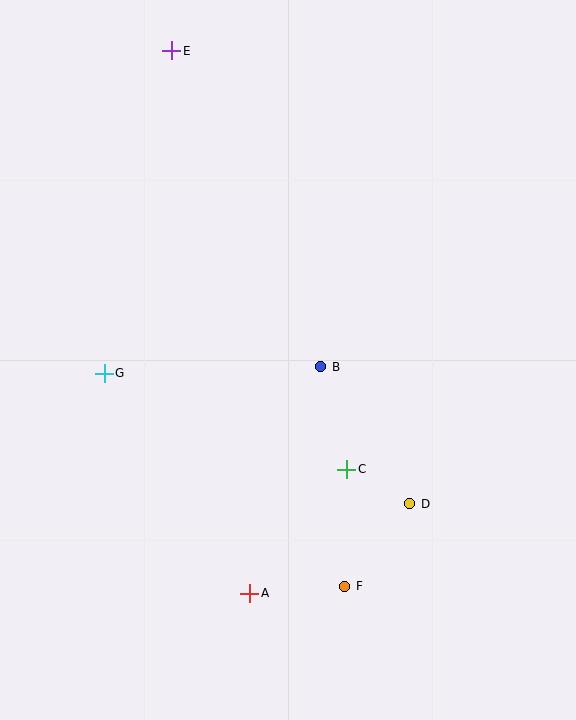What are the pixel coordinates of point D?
Point D is at (410, 504).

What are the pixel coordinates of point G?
Point G is at (104, 373).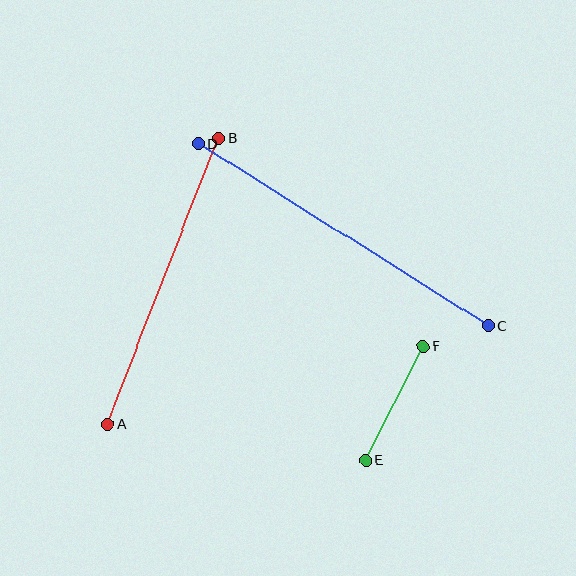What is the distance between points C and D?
The distance is approximately 343 pixels.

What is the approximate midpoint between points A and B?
The midpoint is at approximately (163, 281) pixels.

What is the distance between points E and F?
The distance is approximately 129 pixels.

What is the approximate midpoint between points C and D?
The midpoint is at approximately (343, 235) pixels.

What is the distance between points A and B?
The distance is approximately 306 pixels.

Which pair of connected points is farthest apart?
Points C and D are farthest apart.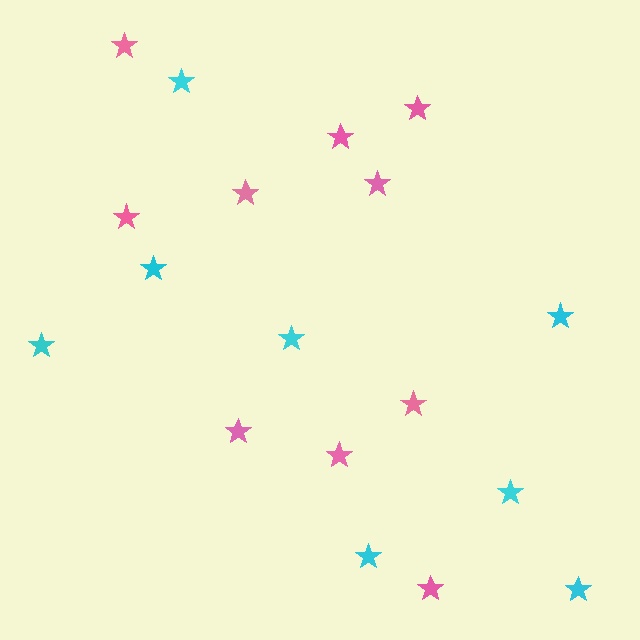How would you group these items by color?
There are 2 groups: one group of cyan stars (8) and one group of pink stars (10).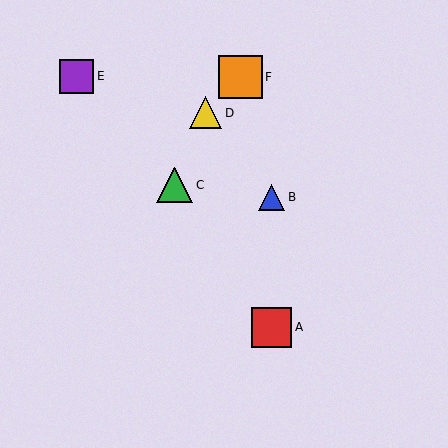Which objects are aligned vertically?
Objects A, B are aligned vertically.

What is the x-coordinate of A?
Object A is at x≈272.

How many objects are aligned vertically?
2 objects (A, B) are aligned vertically.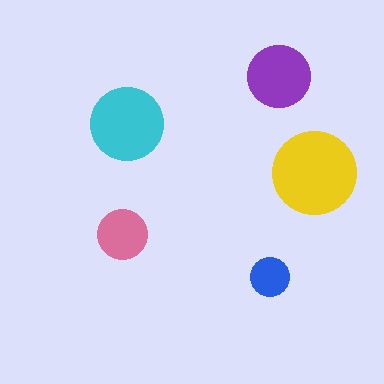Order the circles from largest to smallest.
the yellow one, the cyan one, the purple one, the pink one, the blue one.